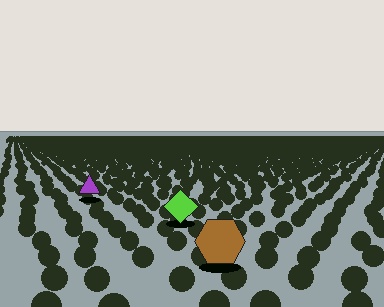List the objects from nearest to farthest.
From nearest to farthest: the brown hexagon, the lime diamond, the purple triangle.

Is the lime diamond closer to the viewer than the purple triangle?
Yes. The lime diamond is closer — you can tell from the texture gradient: the ground texture is coarser near it.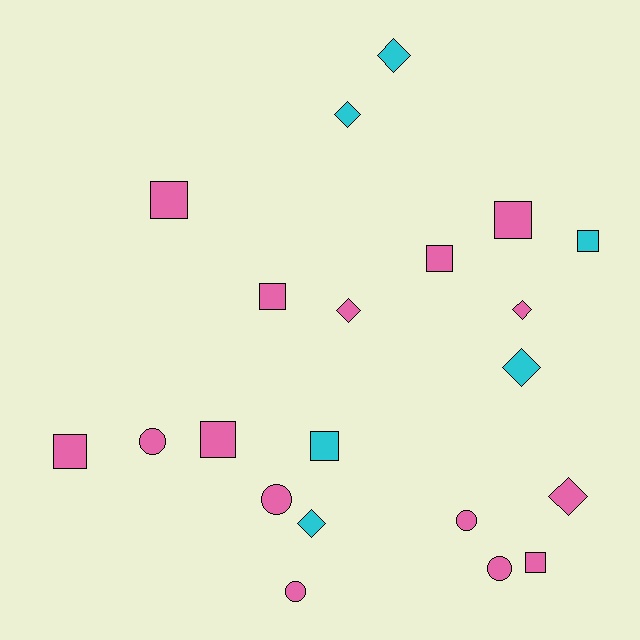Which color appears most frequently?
Pink, with 15 objects.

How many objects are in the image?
There are 21 objects.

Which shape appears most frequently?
Square, with 9 objects.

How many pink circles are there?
There are 5 pink circles.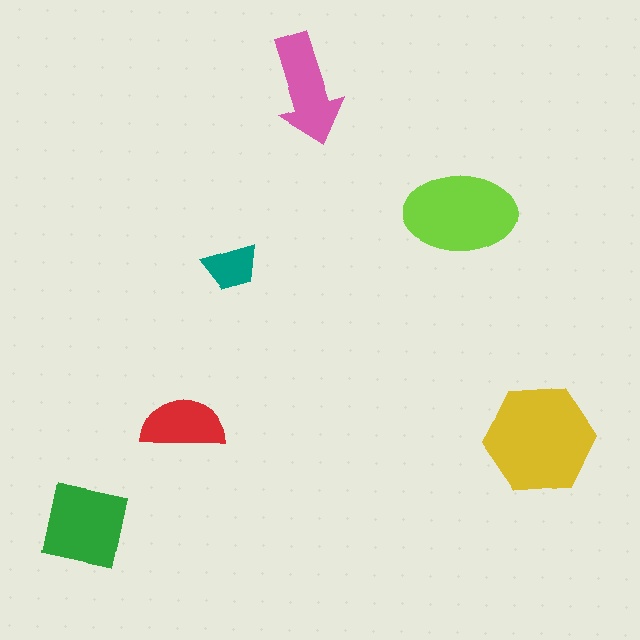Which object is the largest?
The yellow hexagon.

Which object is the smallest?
The teal trapezoid.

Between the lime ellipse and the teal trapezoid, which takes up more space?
The lime ellipse.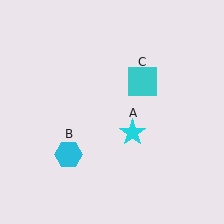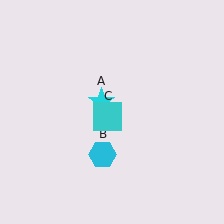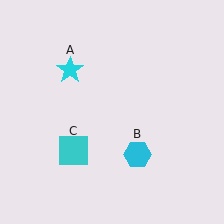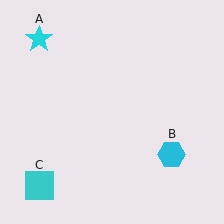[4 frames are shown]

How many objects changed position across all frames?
3 objects changed position: cyan star (object A), cyan hexagon (object B), cyan square (object C).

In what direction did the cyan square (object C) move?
The cyan square (object C) moved down and to the left.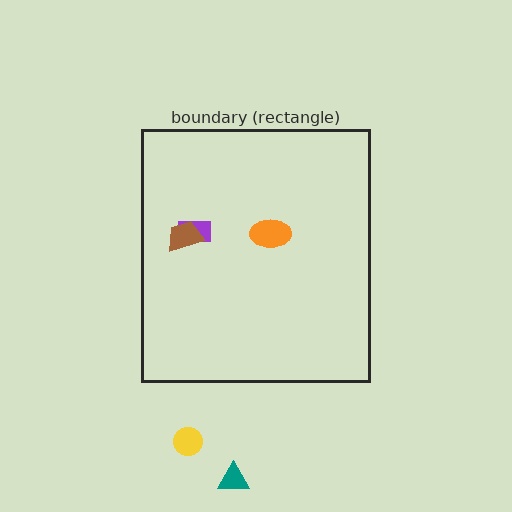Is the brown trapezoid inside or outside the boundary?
Inside.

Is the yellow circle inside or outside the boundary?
Outside.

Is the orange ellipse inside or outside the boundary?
Inside.